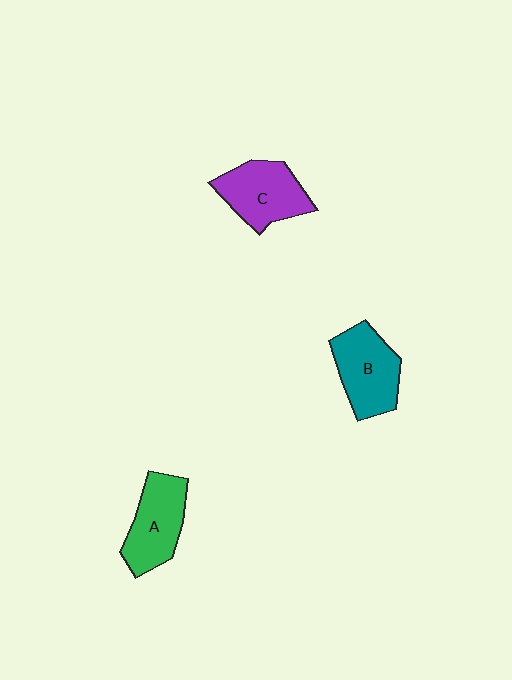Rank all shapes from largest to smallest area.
From largest to smallest: B (teal), C (purple), A (green).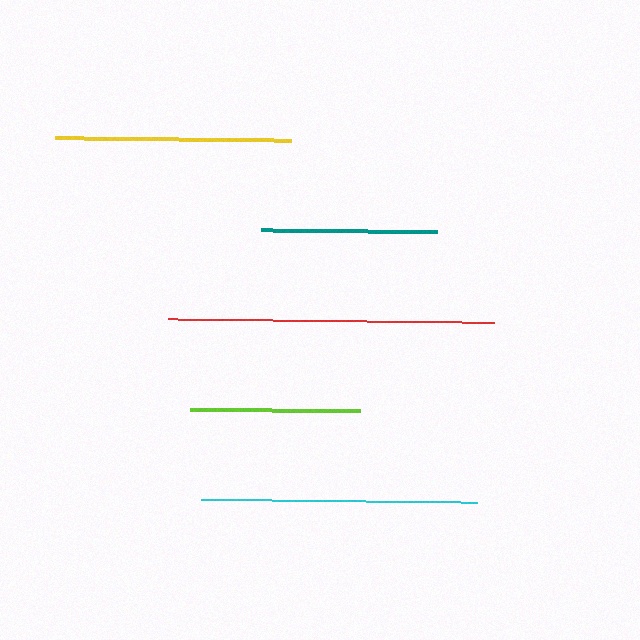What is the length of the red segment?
The red segment is approximately 326 pixels long.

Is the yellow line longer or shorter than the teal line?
The yellow line is longer than the teal line.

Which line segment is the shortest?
The lime line is the shortest at approximately 171 pixels.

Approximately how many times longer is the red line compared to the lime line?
The red line is approximately 1.9 times the length of the lime line.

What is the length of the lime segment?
The lime segment is approximately 171 pixels long.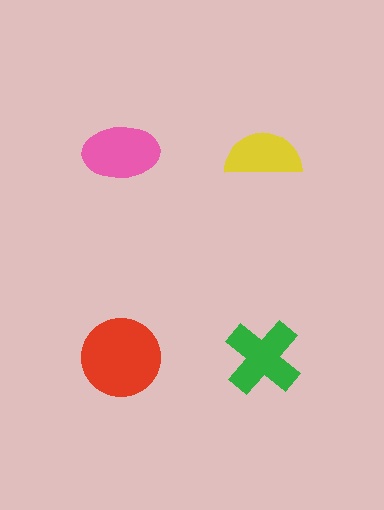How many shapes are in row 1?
2 shapes.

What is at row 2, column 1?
A red circle.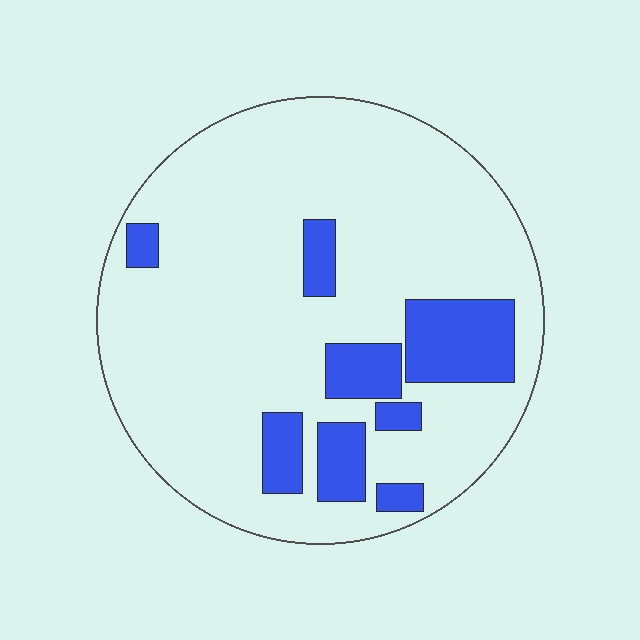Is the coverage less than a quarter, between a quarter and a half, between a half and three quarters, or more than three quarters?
Less than a quarter.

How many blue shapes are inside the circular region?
8.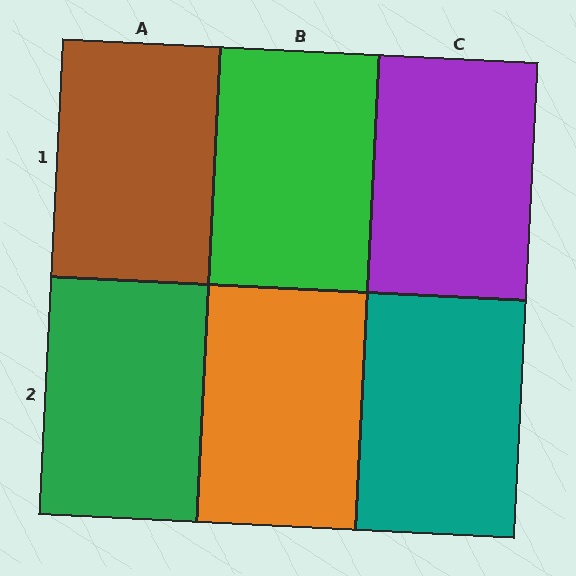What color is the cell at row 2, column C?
Teal.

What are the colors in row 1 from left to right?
Brown, green, purple.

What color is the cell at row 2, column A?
Green.